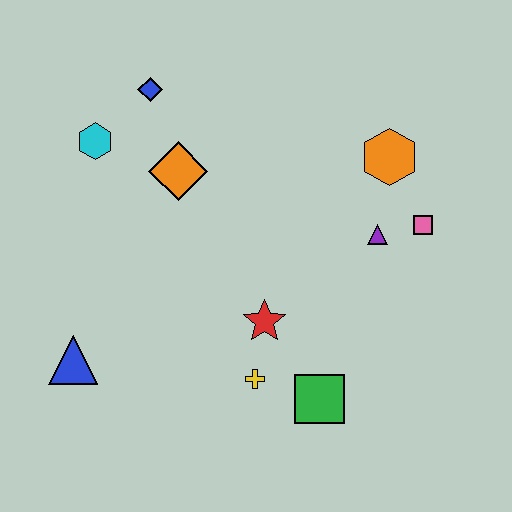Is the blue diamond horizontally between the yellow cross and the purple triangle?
No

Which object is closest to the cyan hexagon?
The blue diamond is closest to the cyan hexagon.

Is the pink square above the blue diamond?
No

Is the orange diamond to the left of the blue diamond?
No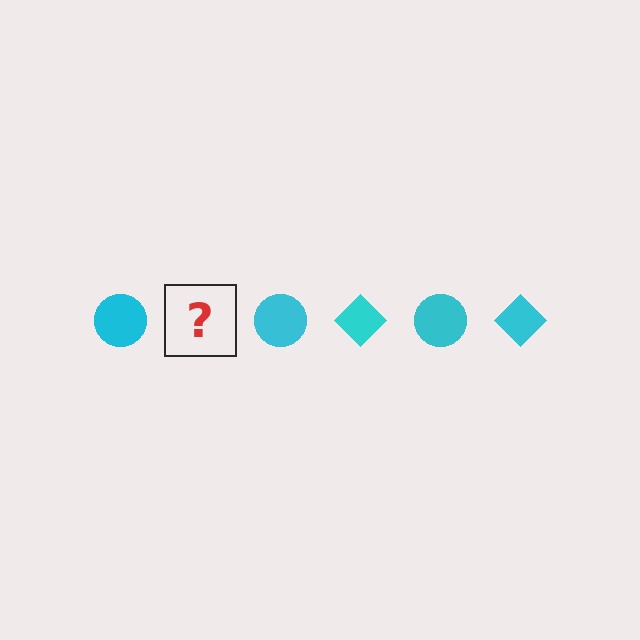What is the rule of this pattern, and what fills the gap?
The rule is that the pattern cycles through circle, diamond shapes in cyan. The gap should be filled with a cyan diamond.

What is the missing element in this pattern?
The missing element is a cyan diamond.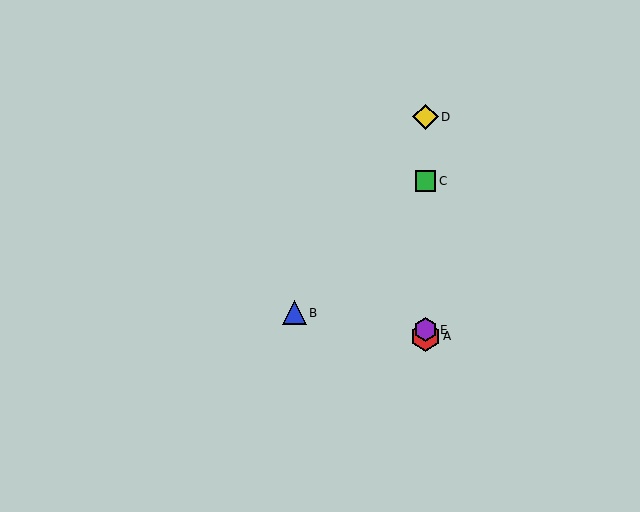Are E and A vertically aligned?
Yes, both are at x≈425.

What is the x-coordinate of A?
Object A is at x≈425.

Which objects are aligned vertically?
Objects A, C, D, E are aligned vertically.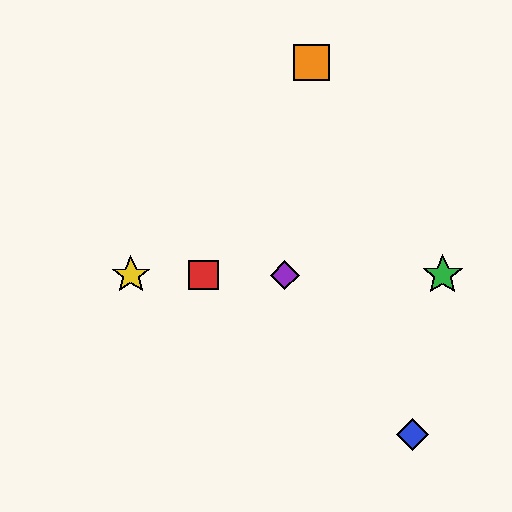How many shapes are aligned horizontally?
4 shapes (the red square, the green star, the yellow star, the purple diamond) are aligned horizontally.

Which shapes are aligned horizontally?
The red square, the green star, the yellow star, the purple diamond are aligned horizontally.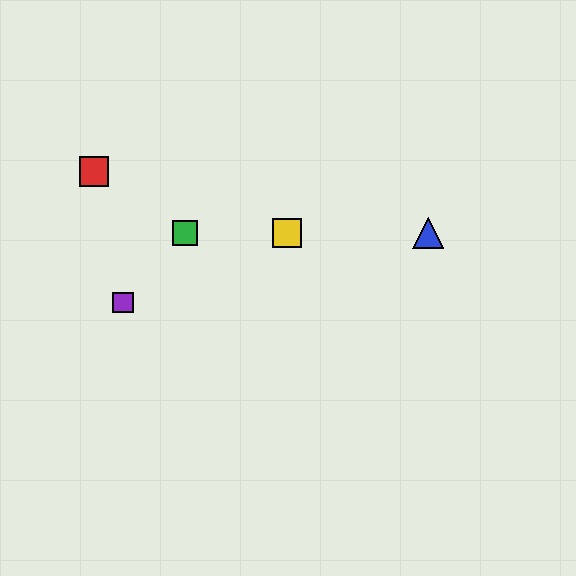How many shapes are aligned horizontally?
3 shapes (the blue triangle, the green square, the yellow square) are aligned horizontally.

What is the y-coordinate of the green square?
The green square is at y≈233.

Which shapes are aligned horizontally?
The blue triangle, the green square, the yellow square are aligned horizontally.